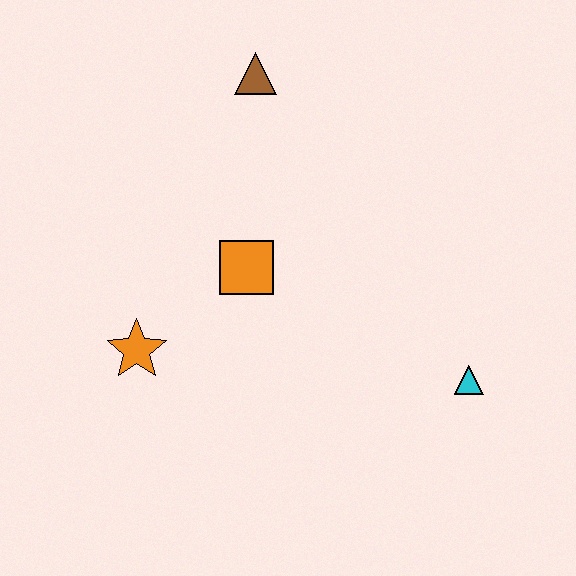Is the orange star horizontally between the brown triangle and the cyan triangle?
No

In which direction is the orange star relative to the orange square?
The orange star is to the left of the orange square.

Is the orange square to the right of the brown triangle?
No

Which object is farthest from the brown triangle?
The cyan triangle is farthest from the brown triangle.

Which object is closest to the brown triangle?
The orange square is closest to the brown triangle.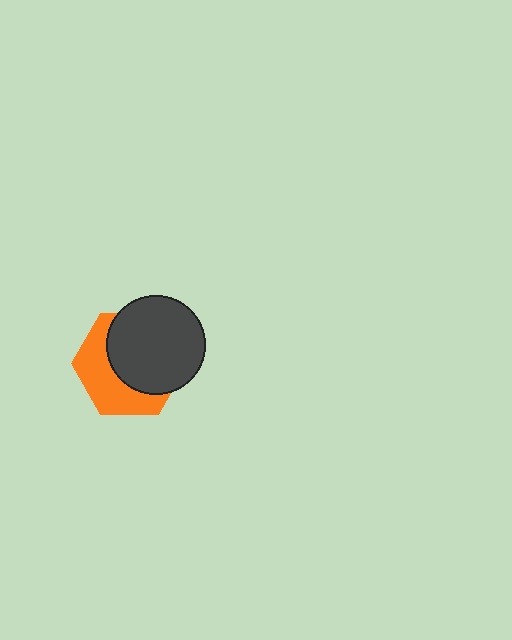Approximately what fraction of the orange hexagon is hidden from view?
Roughly 56% of the orange hexagon is hidden behind the dark gray circle.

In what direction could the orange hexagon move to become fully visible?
The orange hexagon could move toward the lower-left. That would shift it out from behind the dark gray circle entirely.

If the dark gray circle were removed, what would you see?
You would see the complete orange hexagon.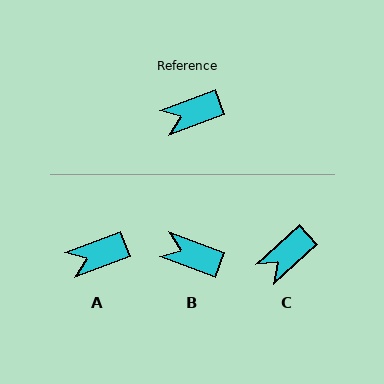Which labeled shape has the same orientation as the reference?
A.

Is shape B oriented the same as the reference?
No, it is off by about 41 degrees.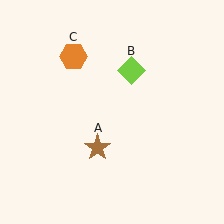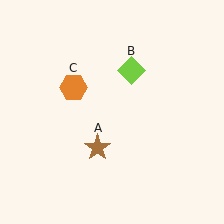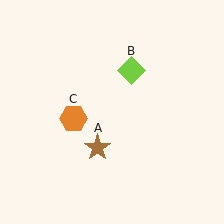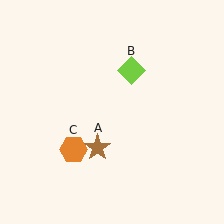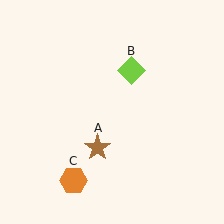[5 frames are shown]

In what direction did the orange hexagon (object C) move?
The orange hexagon (object C) moved down.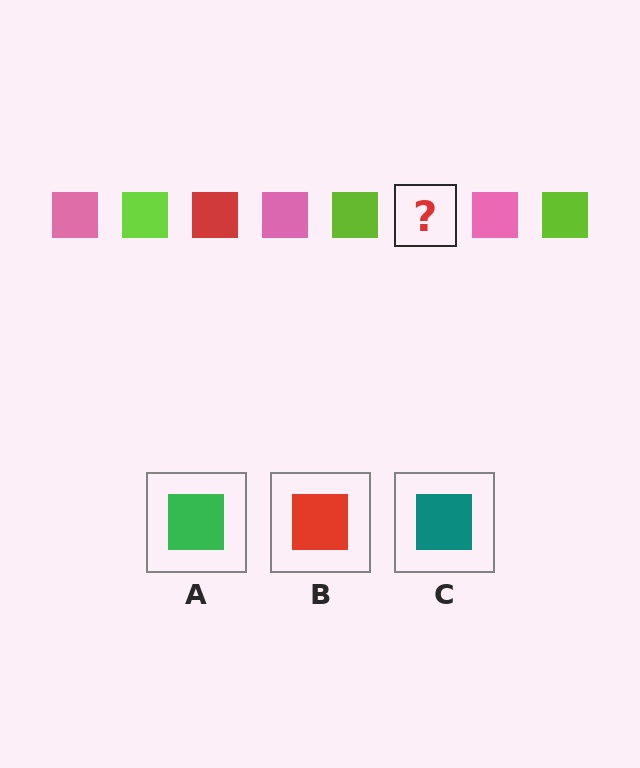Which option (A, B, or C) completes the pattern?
B.